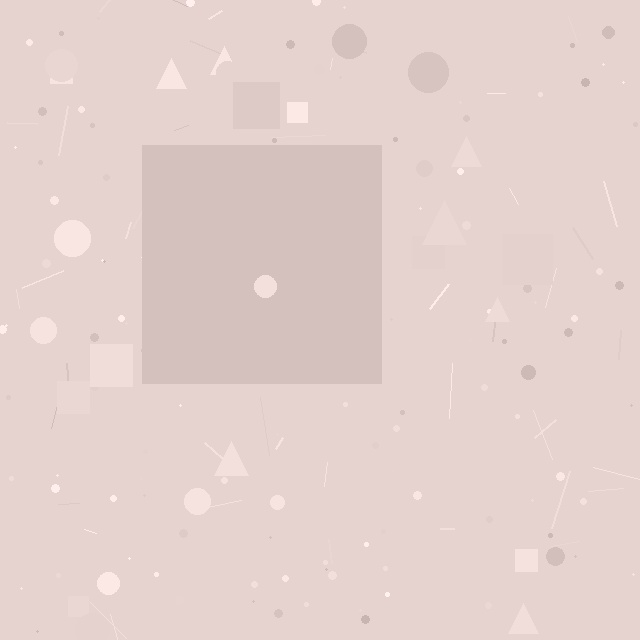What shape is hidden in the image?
A square is hidden in the image.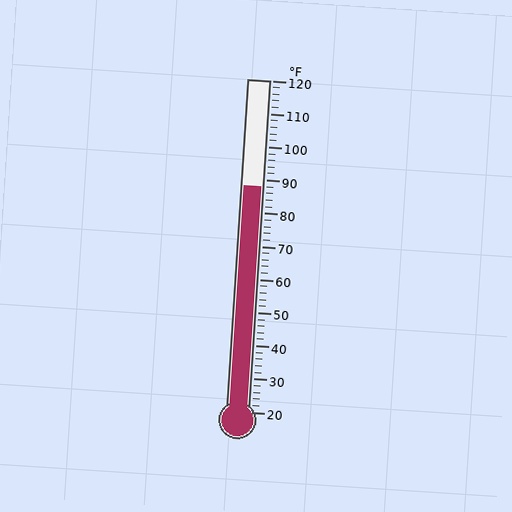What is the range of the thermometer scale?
The thermometer scale ranges from 20°F to 120°F.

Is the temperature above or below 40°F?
The temperature is above 40°F.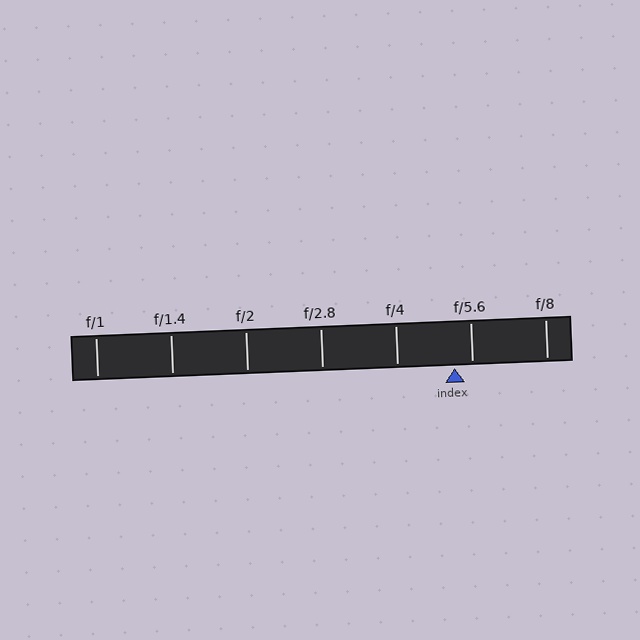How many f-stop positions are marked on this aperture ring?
There are 7 f-stop positions marked.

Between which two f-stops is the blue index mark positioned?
The index mark is between f/4 and f/5.6.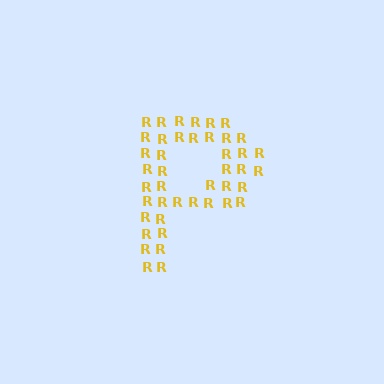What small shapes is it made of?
It is made of small letter R's.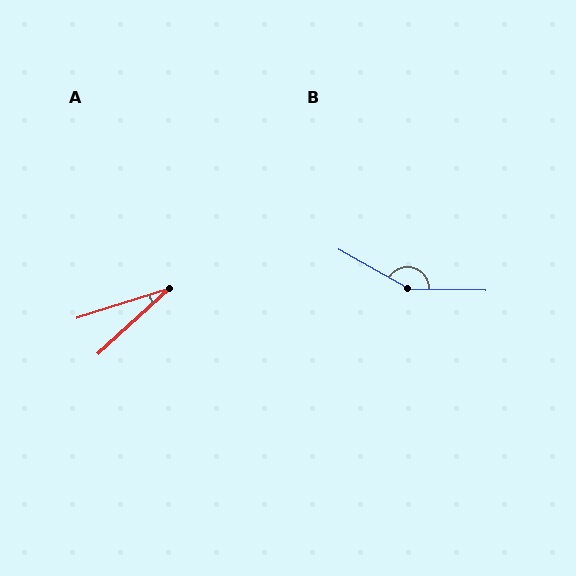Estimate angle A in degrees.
Approximately 25 degrees.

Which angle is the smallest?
A, at approximately 25 degrees.